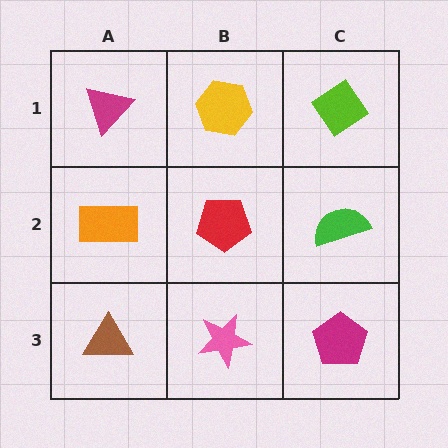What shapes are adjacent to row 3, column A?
An orange rectangle (row 2, column A), a pink star (row 3, column B).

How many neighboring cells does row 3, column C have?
2.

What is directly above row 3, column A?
An orange rectangle.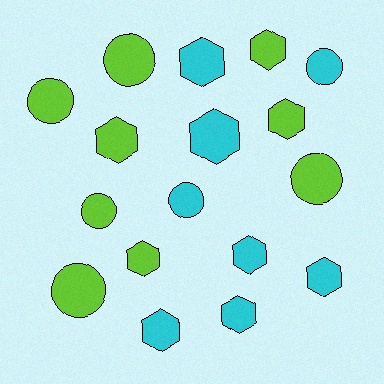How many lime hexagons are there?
There are 4 lime hexagons.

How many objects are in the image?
There are 17 objects.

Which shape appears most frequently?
Hexagon, with 10 objects.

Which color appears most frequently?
Lime, with 9 objects.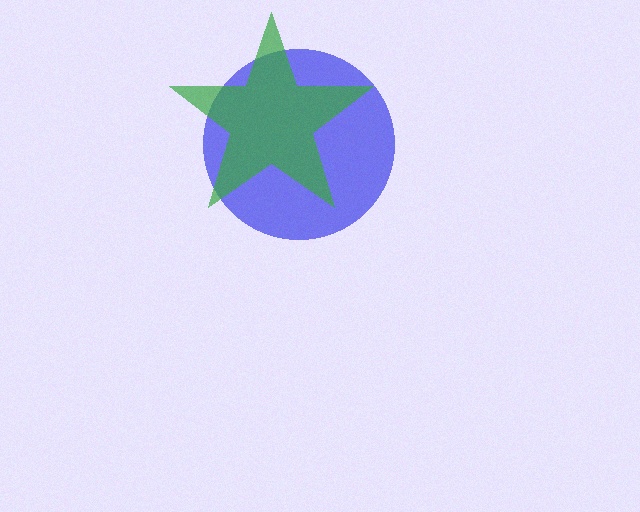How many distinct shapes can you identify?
There are 2 distinct shapes: a blue circle, a green star.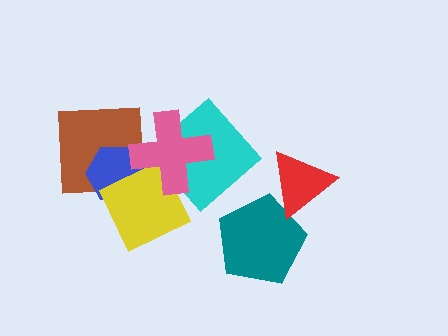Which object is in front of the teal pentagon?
The red triangle is in front of the teal pentagon.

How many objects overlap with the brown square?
3 objects overlap with the brown square.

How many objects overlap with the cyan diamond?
2 objects overlap with the cyan diamond.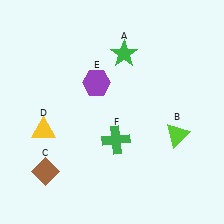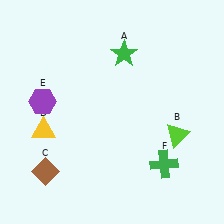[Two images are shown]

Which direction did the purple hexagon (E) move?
The purple hexagon (E) moved left.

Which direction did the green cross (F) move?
The green cross (F) moved right.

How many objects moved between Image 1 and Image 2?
2 objects moved between the two images.